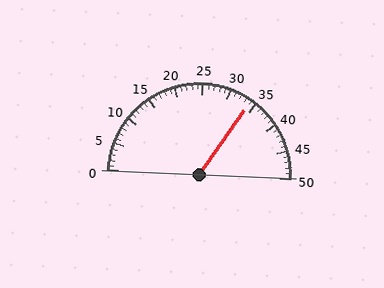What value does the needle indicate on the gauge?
The needle indicates approximately 34.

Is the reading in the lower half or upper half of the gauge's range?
The reading is in the upper half of the range (0 to 50).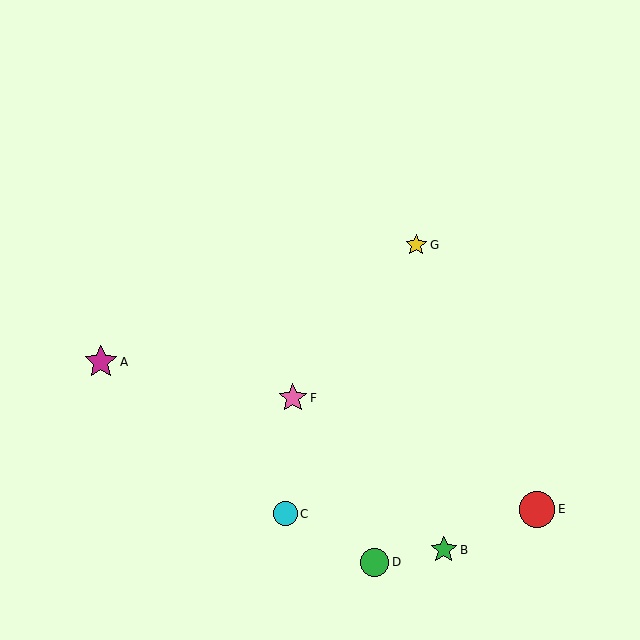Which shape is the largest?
The red circle (labeled E) is the largest.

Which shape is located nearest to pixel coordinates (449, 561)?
The green star (labeled B) at (444, 550) is nearest to that location.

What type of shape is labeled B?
Shape B is a green star.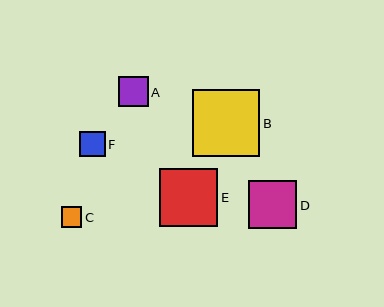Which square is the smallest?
Square C is the smallest with a size of approximately 21 pixels.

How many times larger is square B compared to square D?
Square B is approximately 1.4 times the size of square D.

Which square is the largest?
Square B is the largest with a size of approximately 67 pixels.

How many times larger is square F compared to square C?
Square F is approximately 1.2 times the size of square C.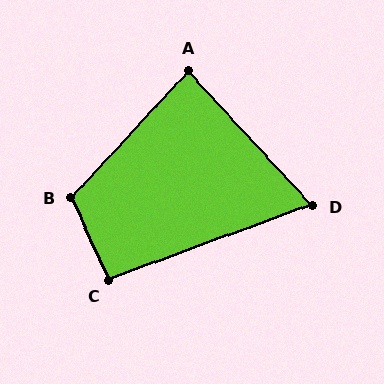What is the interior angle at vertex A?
Approximately 85 degrees (approximately right).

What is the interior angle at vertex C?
Approximately 95 degrees (approximately right).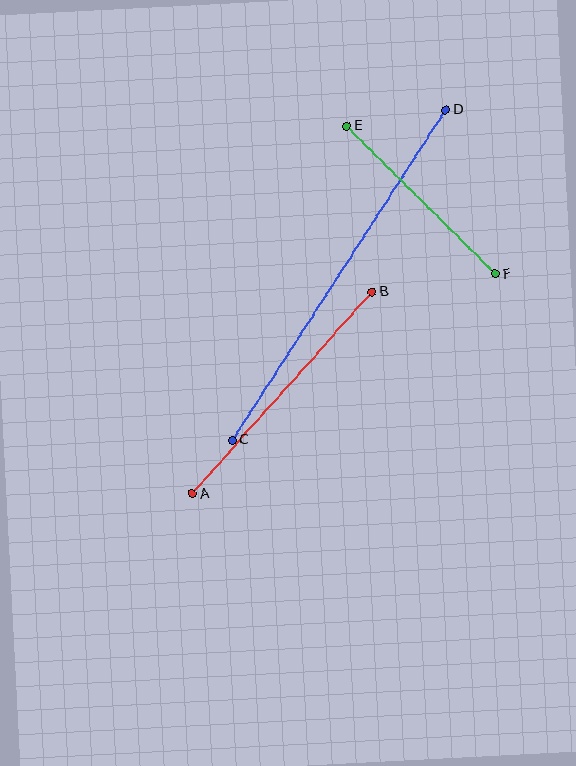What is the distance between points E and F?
The distance is approximately 210 pixels.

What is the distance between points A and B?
The distance is approximately 271 pixels.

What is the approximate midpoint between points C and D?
The midpoint is at approximately (339, 275) pixels.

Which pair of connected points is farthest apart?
Points C and D are farthest apart.